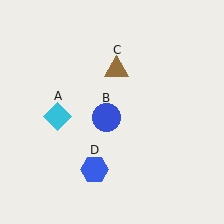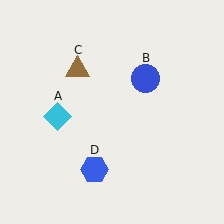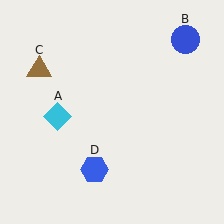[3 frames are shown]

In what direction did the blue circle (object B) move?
The blue circle (object B) moved up and to the right.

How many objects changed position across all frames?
2 objects changed position: blue circle (object B), brown triangle (object C).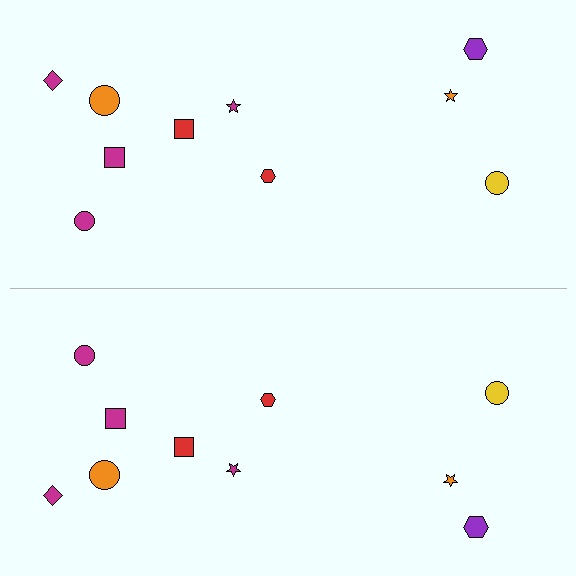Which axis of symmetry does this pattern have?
The pattern has a horizontal axis of symmetry running through the center of the image.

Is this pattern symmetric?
Yes, this pattern has bilateral (reflection) symmetry.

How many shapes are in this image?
There are 20 shapes in this image.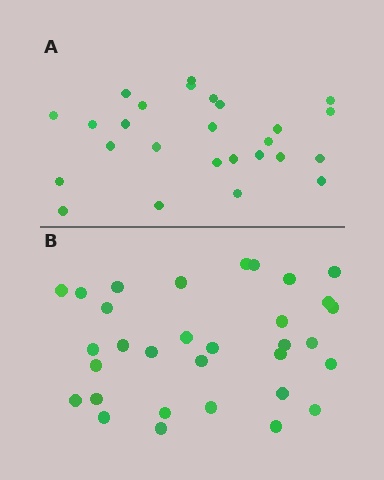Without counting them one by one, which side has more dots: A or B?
Region B (the bottom region) has more dots.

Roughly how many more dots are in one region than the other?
Region B has about 6 more dots than region A.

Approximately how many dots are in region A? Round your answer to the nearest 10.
About 30 dots. (The exact count is 26, which rounds to 30.)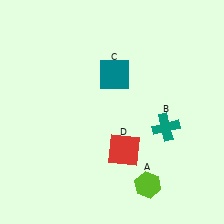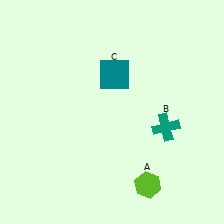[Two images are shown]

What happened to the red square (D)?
The red square (D) was removed in Image 2. It was in the bottom-right area of Image 1.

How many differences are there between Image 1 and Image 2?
There is 1 difference between the two images.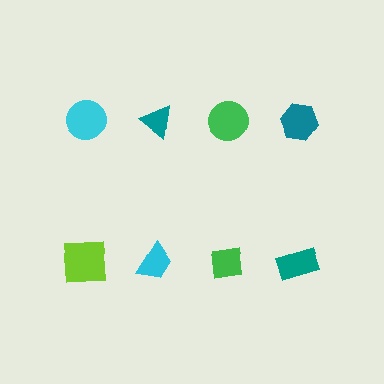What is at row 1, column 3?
A green circle.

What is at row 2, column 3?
A green square.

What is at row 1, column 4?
A teal hexagon.